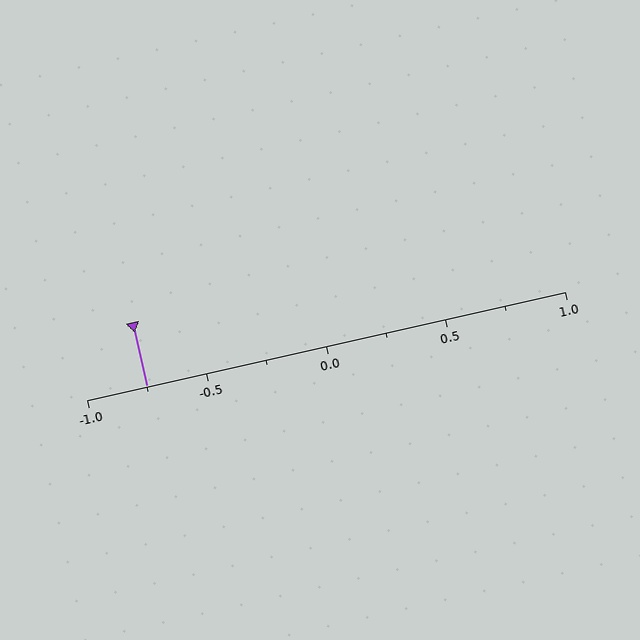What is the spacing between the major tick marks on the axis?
The major ticks are spaced 0.5 apart.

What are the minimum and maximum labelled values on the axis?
The axis runs from -1.0 to 1.0.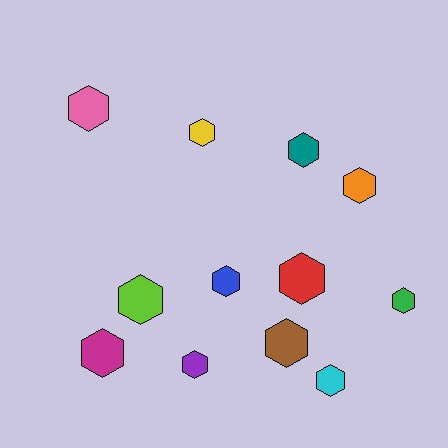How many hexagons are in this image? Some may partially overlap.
There are 12 hexagons.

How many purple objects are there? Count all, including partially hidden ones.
There is 1 purple object.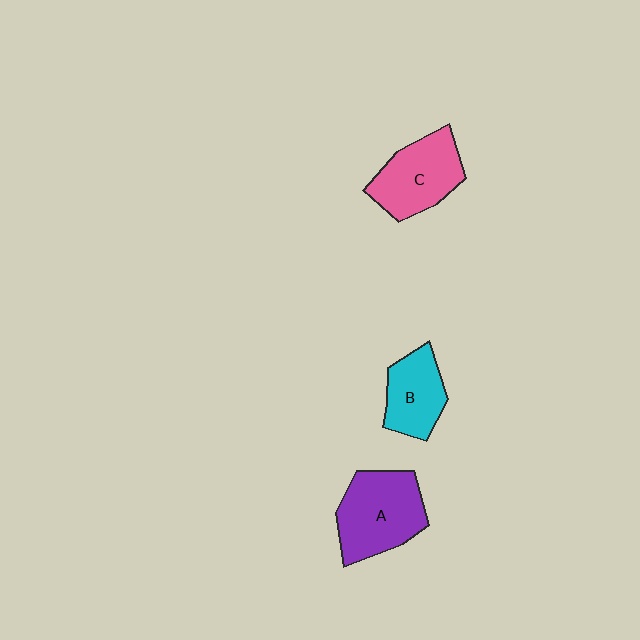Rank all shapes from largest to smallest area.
From largest to smallest: A (purple), C (pink), B (cyan).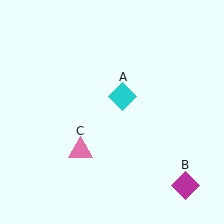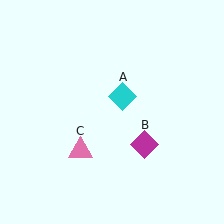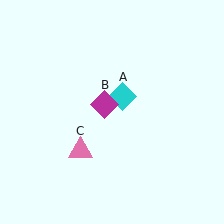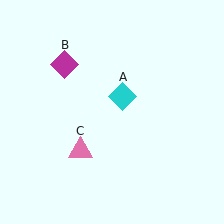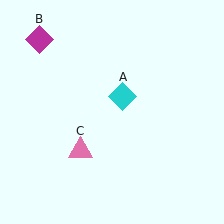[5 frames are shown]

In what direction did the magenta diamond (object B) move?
The magenta diamond (object B) moved up and to the left.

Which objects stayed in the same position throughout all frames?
Cyan diamond (object A) and pink triangle (object C) remained stationary.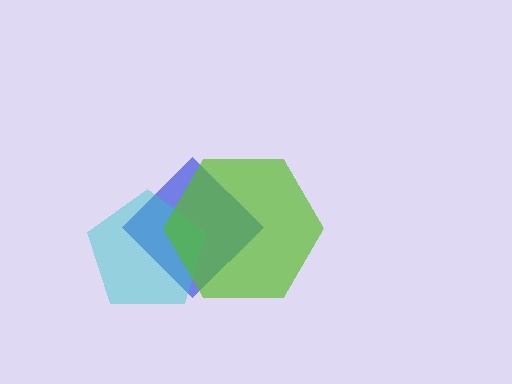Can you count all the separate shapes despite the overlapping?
Yes, there are 3 separate shapes.